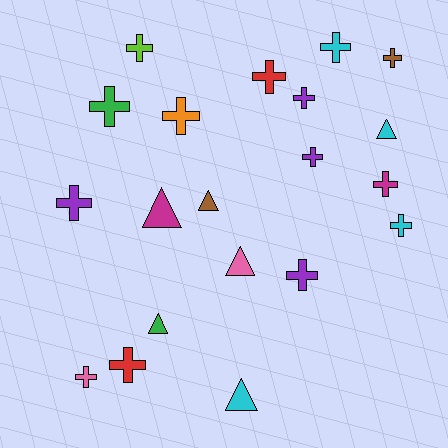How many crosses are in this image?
There are 14 crosses.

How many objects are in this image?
There are 20 objects.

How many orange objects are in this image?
There is 1 orange object.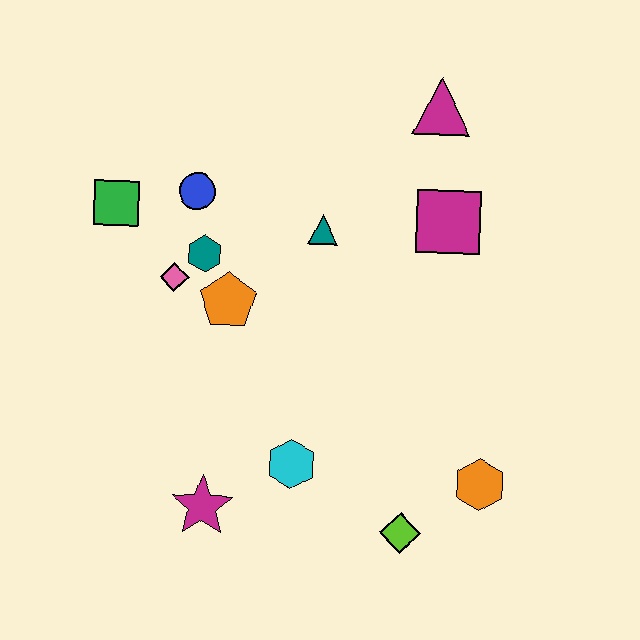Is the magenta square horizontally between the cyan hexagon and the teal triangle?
No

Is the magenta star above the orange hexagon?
No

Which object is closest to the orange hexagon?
The lime diamond is closest to the orange hexagon.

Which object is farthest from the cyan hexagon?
The magenta triangle is farthest from the cyan hexagon.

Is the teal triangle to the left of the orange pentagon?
No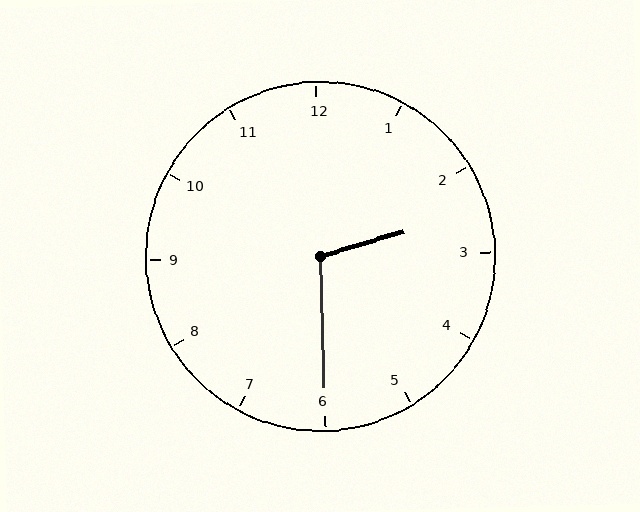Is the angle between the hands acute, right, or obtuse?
It is obtuse.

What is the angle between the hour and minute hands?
Approximately 105 degrees.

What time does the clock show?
2:30.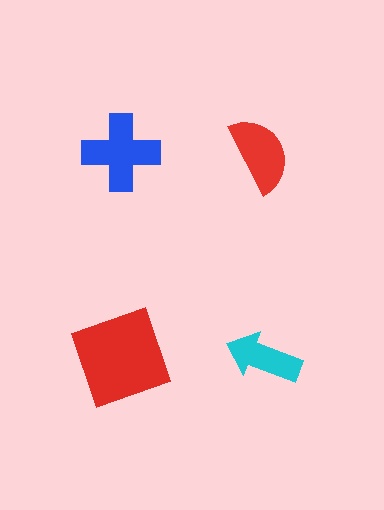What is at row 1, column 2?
A red semicircle.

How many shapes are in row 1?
2 shapes.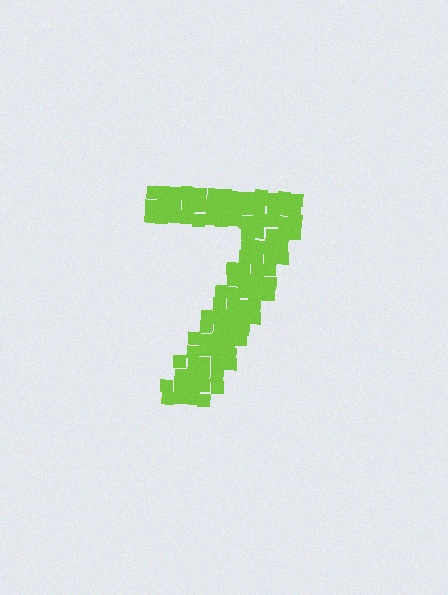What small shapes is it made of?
It is made of small squares.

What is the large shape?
The large shape is the digit 7.